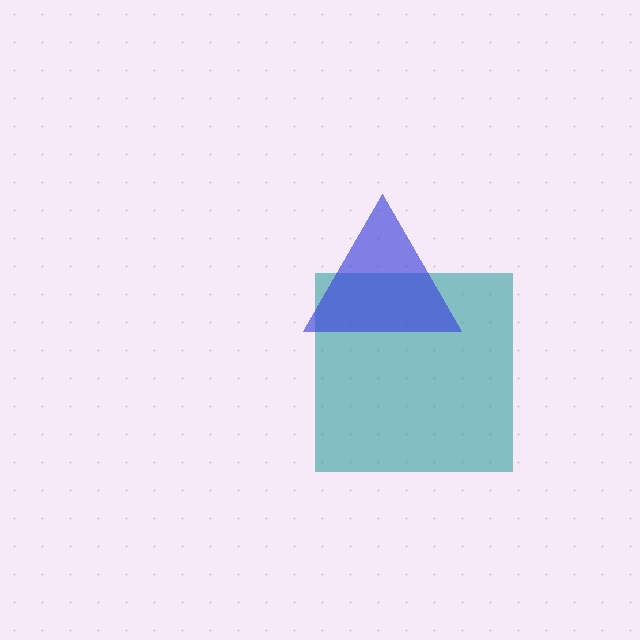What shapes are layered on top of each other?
The layered shapes are: a teal square, a blue triangle.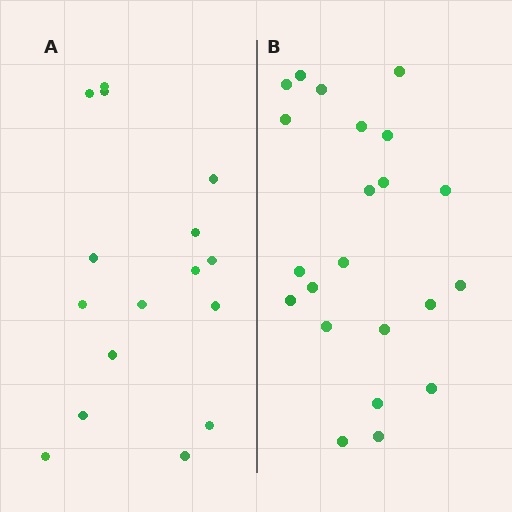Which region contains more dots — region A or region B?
Region B (the right region) has more dots.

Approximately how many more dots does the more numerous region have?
Region B has about 6 more dots than region A.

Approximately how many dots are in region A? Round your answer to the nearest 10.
About 20 dots. (The exact count is 16, which rounds to 20.)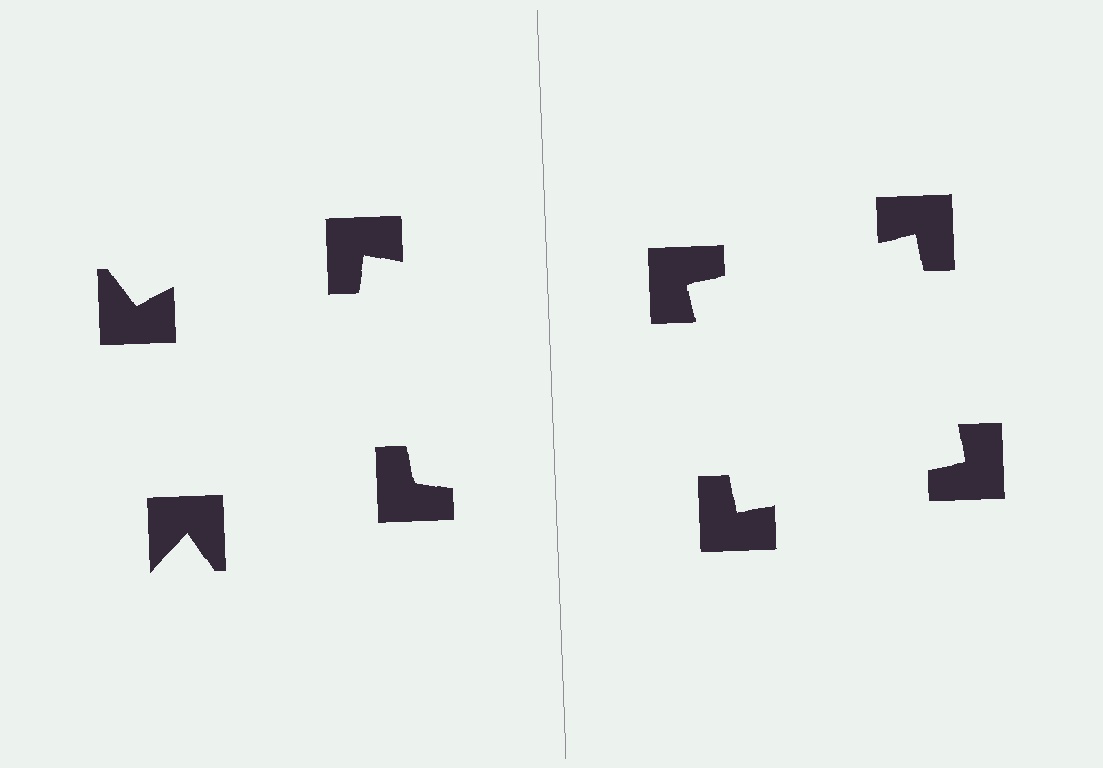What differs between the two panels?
The notched squares are positioned identically on both sides; only the wedge orientations differ. On the right they align to a square; on the left they are misaligned.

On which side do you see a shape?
An illusory square appears on the right side. On the left side the wedge cuts are rotated, so no coherent shape forms.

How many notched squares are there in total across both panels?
8 — 4 on each side.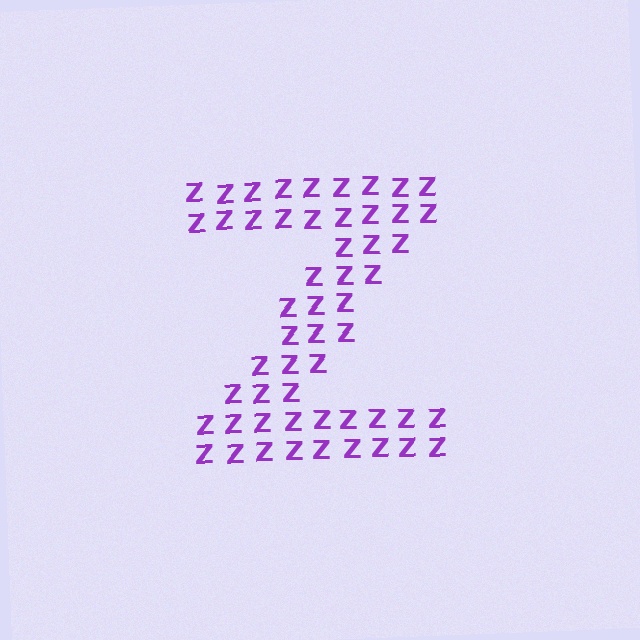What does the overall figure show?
The overall figure shows the letter Z.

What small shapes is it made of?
It is made of small letter Z's.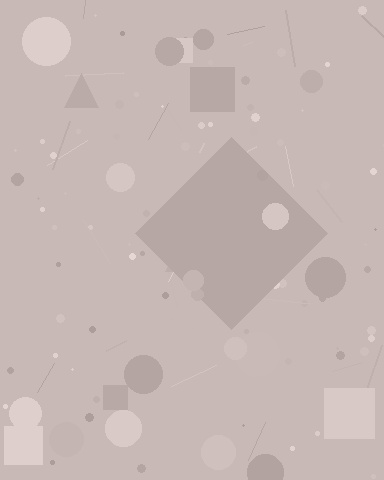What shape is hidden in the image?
A diamond is hidden in the image.